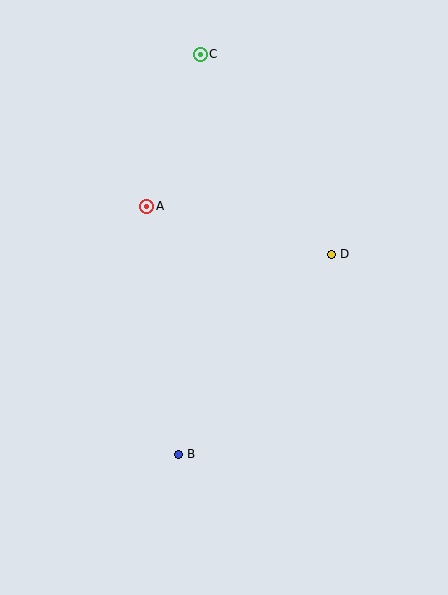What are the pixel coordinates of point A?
Point A is at (147, 206).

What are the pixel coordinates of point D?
Point D is at (331, 254).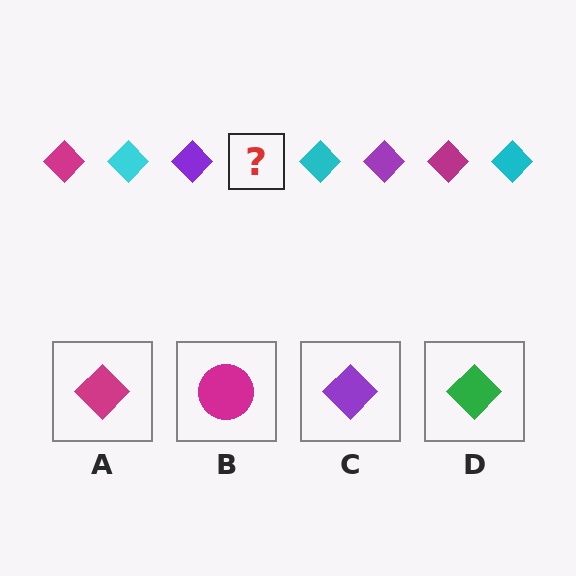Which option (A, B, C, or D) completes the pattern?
A.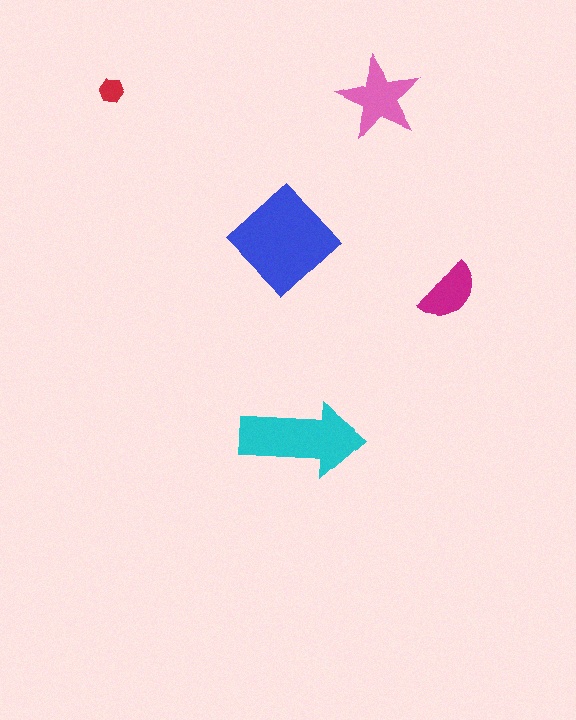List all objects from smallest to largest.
The red hexagon, the magenta semicircle, the pink star, the cyan arrow, the blue diamond.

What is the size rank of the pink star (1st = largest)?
3rd.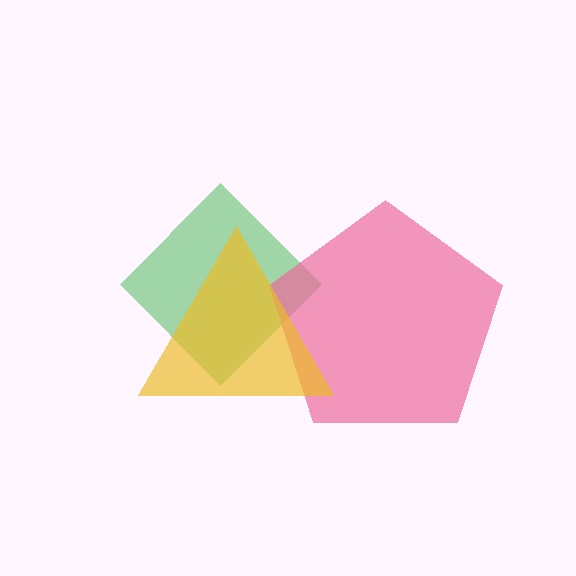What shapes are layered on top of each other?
The layered shapes are: a green diamond, a pink pentagon, a yellow triangle.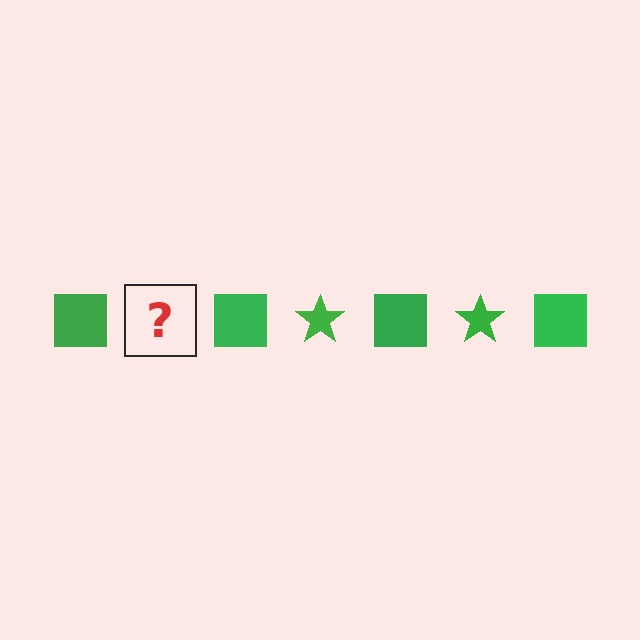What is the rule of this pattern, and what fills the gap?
The rule is that the pattern cycles through square, star shapes in green. The gap should be filled with a green star.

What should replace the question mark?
The question mark should be replaced with a green star.